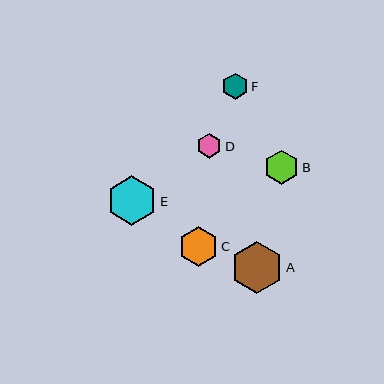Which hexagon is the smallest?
Hexagon D is the smallest with a size of approximately 25 pixels.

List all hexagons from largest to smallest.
From largest to smallest: A, E, C, B, F, D.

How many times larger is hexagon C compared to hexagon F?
Hexagon C is approximately 1.5 times the size of hexagon F.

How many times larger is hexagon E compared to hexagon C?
Hexagon E is approximately 1.3 times the size of hexagon C.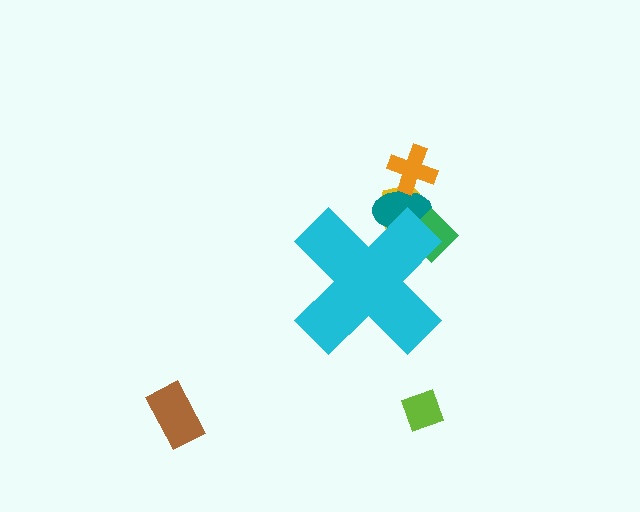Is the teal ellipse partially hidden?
Yes, the teal ellipse is partially hidden behind the cyan cross.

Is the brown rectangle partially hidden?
No, the brown rectangle is fully visible.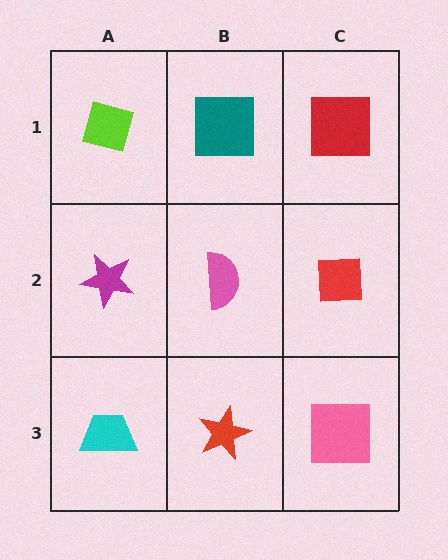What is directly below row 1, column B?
A pink semicircle.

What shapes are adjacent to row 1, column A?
A magenta star (row 2, column A), a teal square (row 1, column B).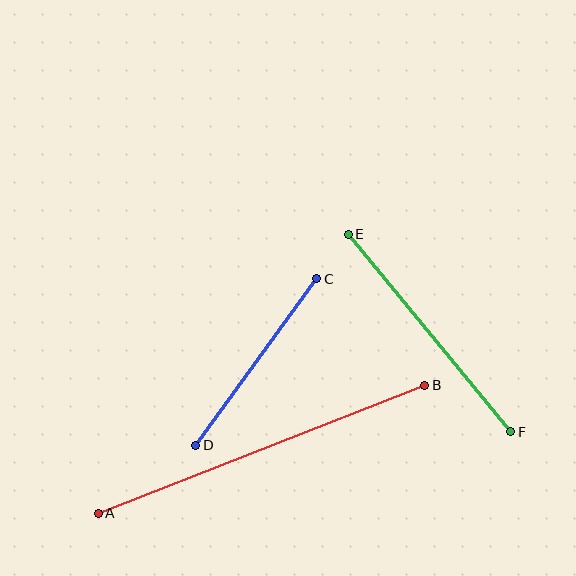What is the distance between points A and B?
The distance is approximately 351 pixels.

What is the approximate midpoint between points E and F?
The midpoint is at approximately (429, 333) pixels.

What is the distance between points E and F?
The distance is approximately 256 pixels.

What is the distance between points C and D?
The distance is approximately 206 pixels.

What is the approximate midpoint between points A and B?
The midpoint is at approximately (261, 449) pixels.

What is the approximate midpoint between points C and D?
The midpoint is at approximately (256, 362) pixels.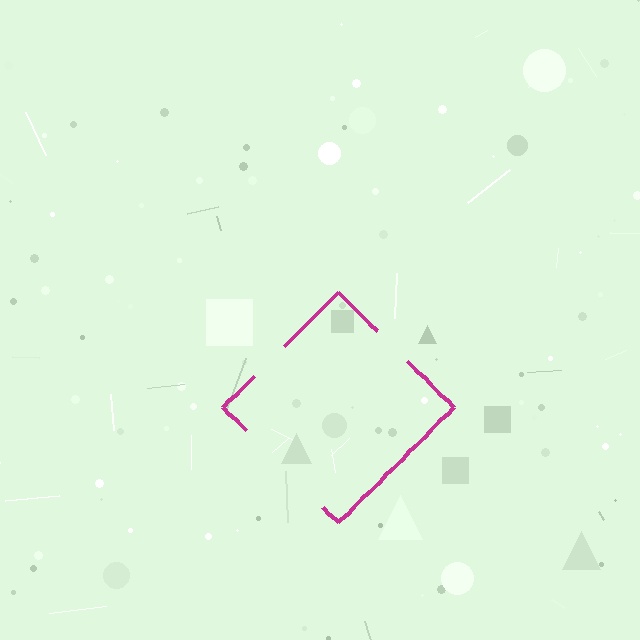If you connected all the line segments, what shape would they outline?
They would outline a diamond.